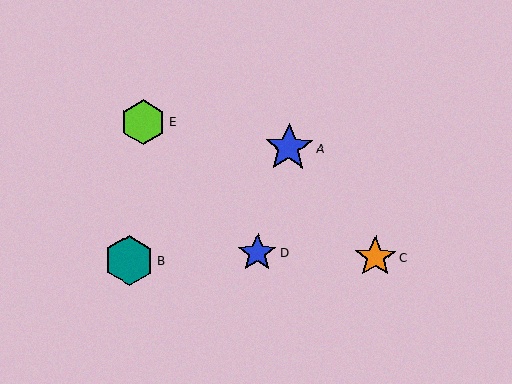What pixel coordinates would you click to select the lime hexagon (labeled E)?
Click at (143, 122) to select the lime hexagon E.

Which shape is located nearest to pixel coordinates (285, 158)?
The blue star (labeled A) at (289, 148) is nearest to that location.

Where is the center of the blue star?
The center of the blue star is at (289, 148).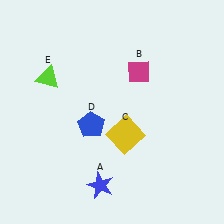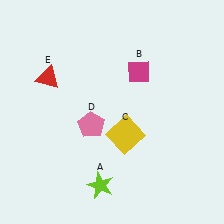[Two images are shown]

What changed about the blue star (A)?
In Image 1, A is blue. In Image 2, it changed to lime.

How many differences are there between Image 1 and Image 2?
There are 3 differences between the two images.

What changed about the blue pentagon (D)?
In Image 1, D is blue. In Image 2, it changed to pink.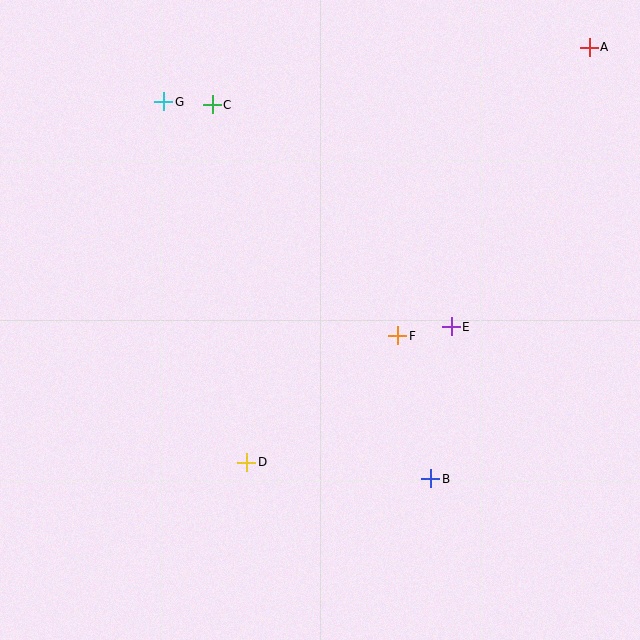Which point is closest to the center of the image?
Point F at (398, 336) is closest to the center.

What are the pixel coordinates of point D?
Point D is at (247, 462).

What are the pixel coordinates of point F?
Point F is at (398, 336).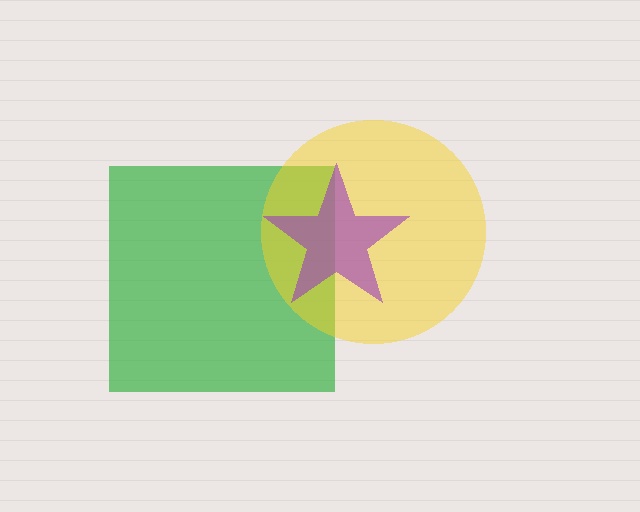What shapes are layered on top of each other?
The layered shapes are: a green square, a yellow circle, a purple star.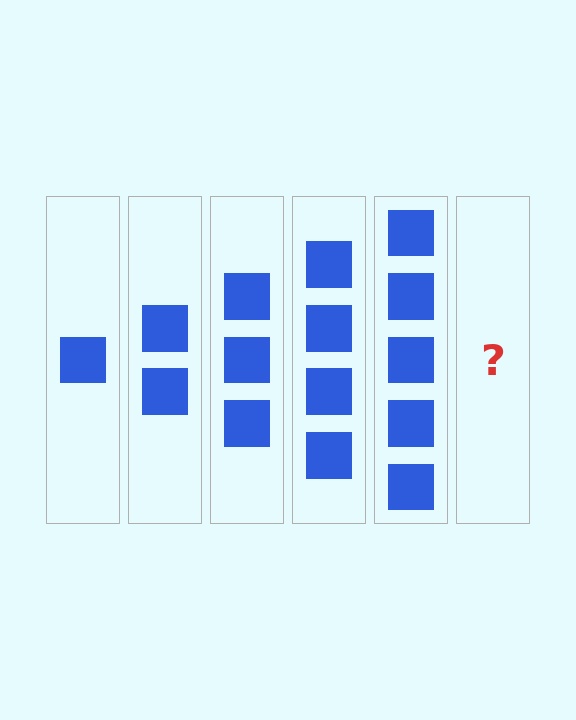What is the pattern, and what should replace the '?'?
The pattern is that each step adds one more square. The '?' should be 6 squares.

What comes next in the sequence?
The next element should be 6 squares.